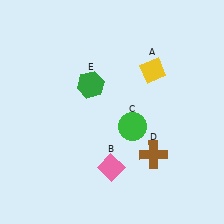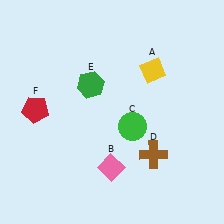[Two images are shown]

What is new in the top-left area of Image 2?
A red pentagon (F) was added in the top-left area of Image 2.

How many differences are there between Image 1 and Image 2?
There is 1 difference between the two images.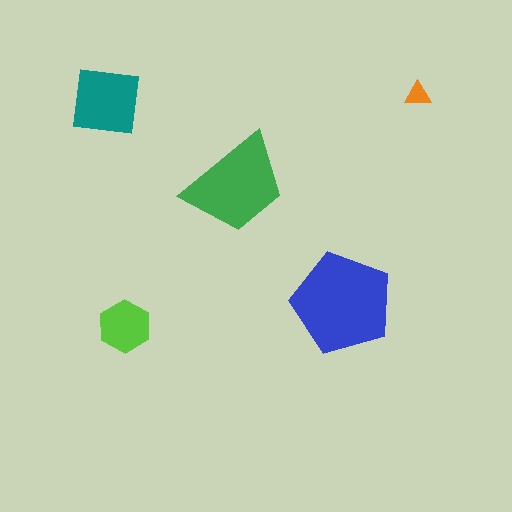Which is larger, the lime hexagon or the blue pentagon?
The blue pentagon.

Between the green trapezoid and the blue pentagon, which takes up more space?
The blue pentagon.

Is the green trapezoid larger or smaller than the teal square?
Larger.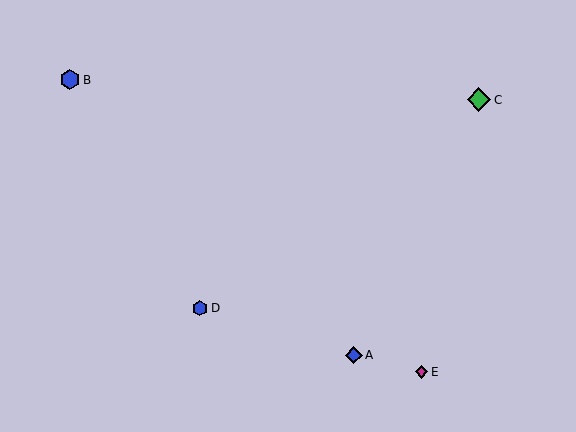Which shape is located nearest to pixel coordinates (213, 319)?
The blue hexagon (labeled D) at (200, 308) is nearest to that location.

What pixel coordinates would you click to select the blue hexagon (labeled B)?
Click at (70, 80) to select the blue hexagon B.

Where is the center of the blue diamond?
The center of the blue diamond is at (354, 355).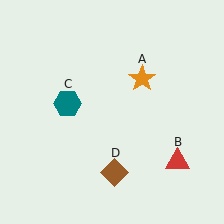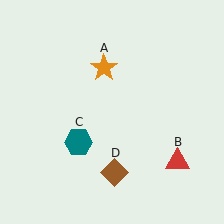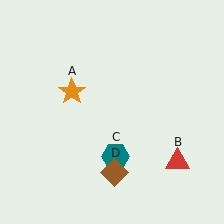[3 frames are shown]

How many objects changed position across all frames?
2 objects changed position: orange star (object A), teal hexagon (object C).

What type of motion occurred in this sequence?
The orange star (object A), teal hexagon (object C) rotated counterclockwise around the center of the scene.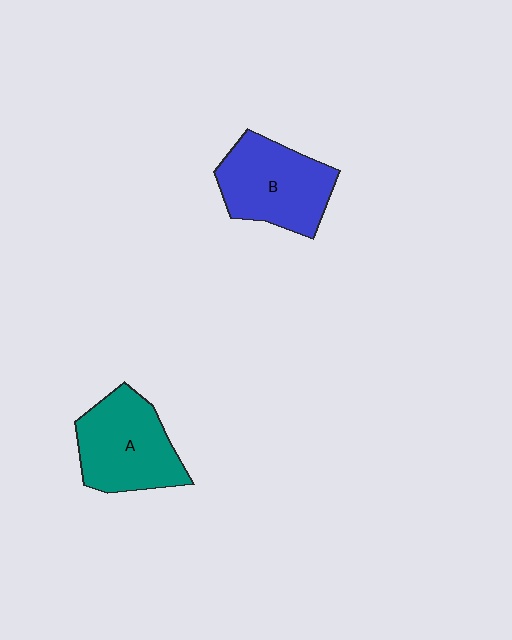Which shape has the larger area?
Shape A (teal).